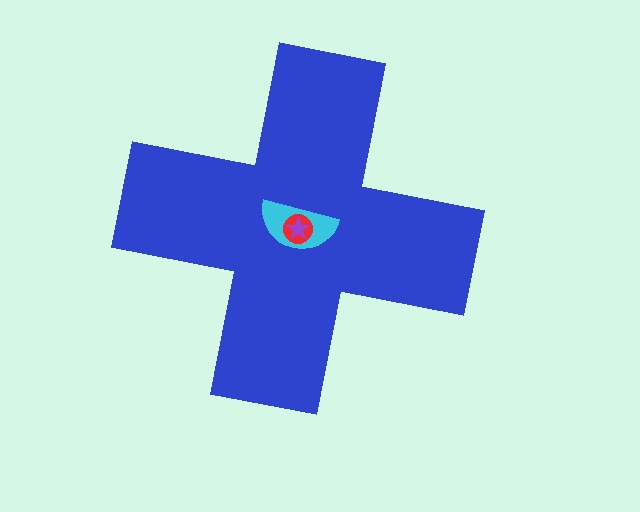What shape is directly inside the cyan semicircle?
The red circle.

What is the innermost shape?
The purple star.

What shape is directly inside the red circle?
The purple star.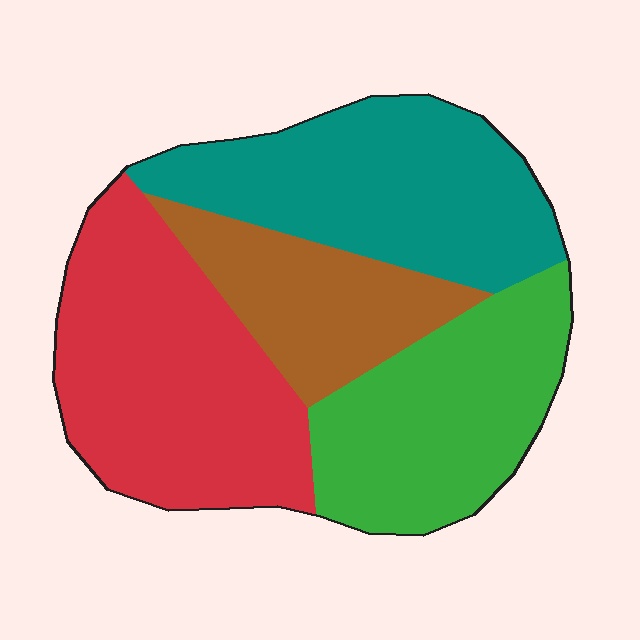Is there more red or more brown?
Red.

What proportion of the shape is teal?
Teal takes up between a quarter and a half of the shape.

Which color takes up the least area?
Brown, at roughly 15%.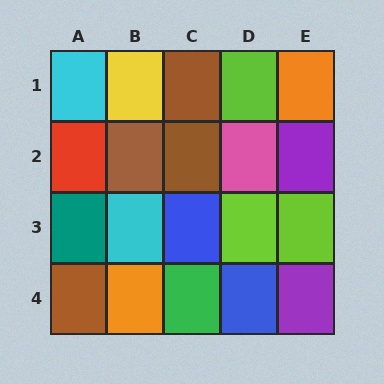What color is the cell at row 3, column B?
Cyan.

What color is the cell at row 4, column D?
Blue.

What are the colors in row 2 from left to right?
Red, brown, brown, pink, purple.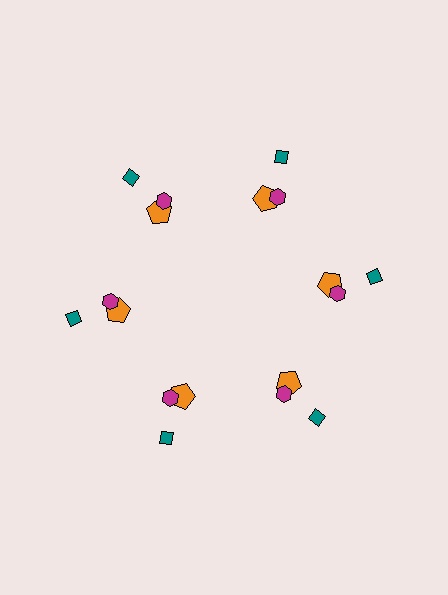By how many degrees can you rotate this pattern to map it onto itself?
The pattern maps onto itself every 60 degrees of rotation.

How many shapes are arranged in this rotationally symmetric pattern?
There are 18 shapes, arranged in 6 groups of 3.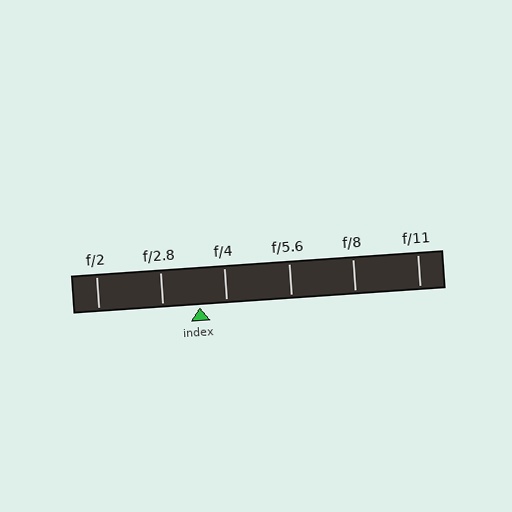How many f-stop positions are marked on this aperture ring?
There are 6 f-stop positions marked.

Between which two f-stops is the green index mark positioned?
The index mark is between f/2.8 and f/4.